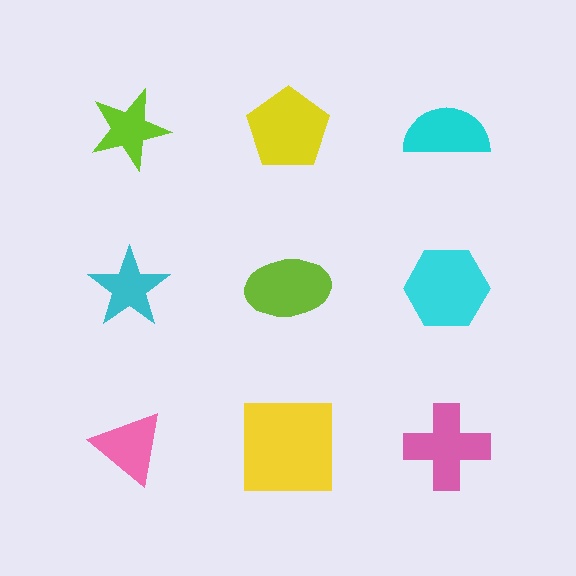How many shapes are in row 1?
3 shapes.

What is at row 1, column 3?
A cyan semicircle.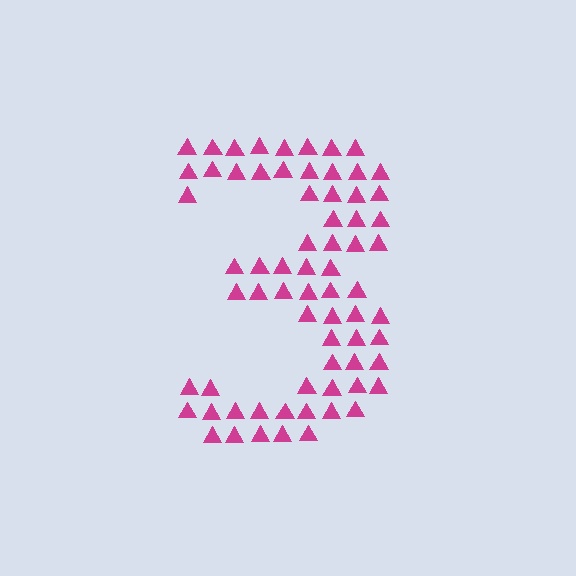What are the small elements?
The small elements are triangles.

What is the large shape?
The large shape is the digit 3.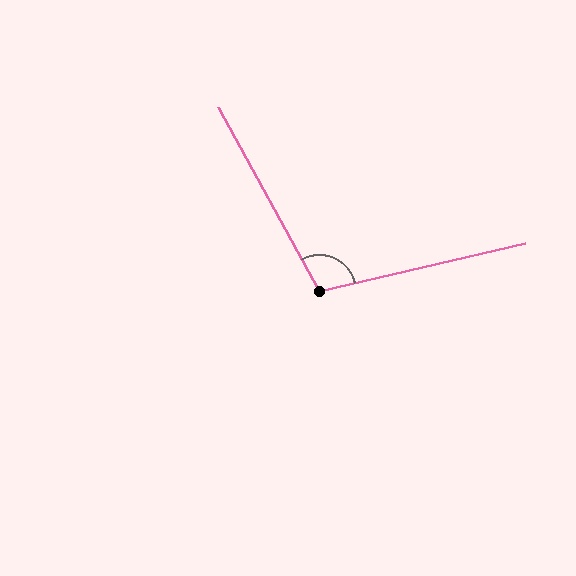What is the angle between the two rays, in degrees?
Approximately 106 degrees.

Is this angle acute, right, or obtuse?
It is obtuse.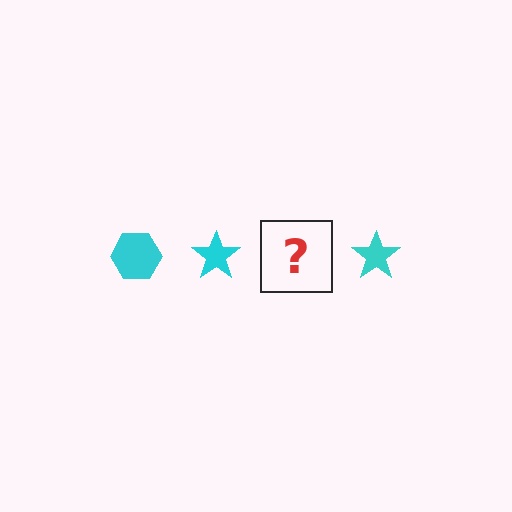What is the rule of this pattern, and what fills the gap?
The rule is that the pattern cycles through hexagon, star shapes in cyan. The gap should be filled with a cyan hexagon.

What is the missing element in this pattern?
The missing element is a cyan hexagon.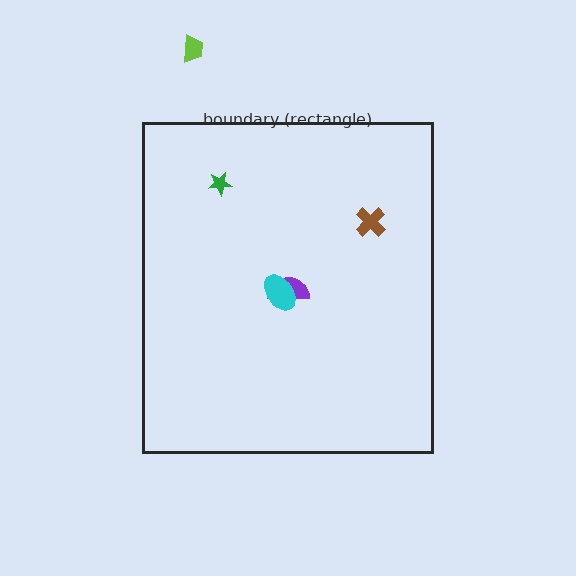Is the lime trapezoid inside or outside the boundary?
Outside.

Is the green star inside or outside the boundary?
Inside.